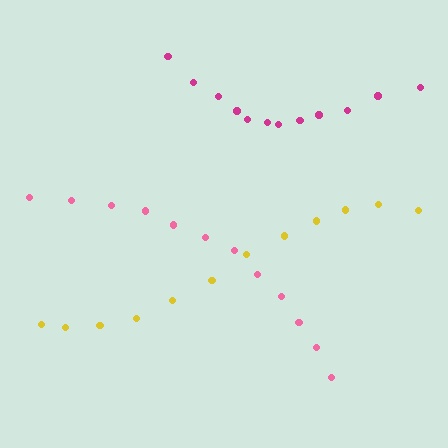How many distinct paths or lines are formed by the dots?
There are 3 distinct paths.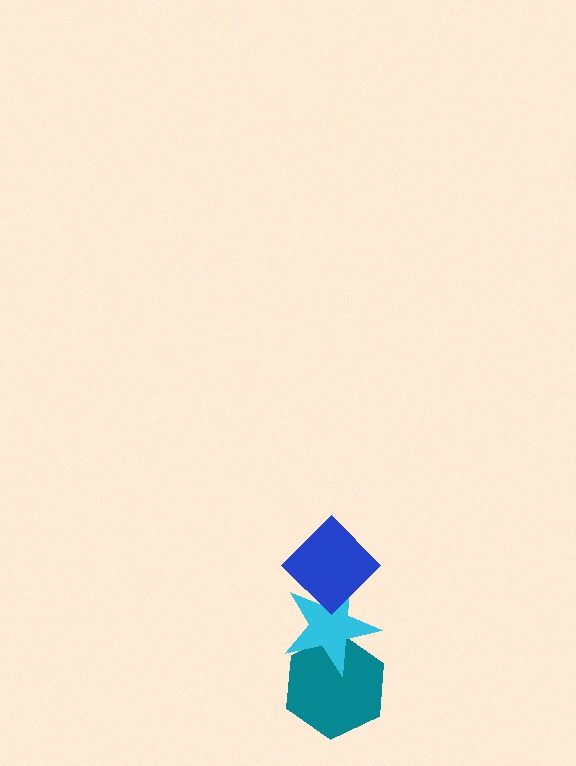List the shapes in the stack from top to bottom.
From top to bottom: the blue diamond, the cyan star, the teal hexagon.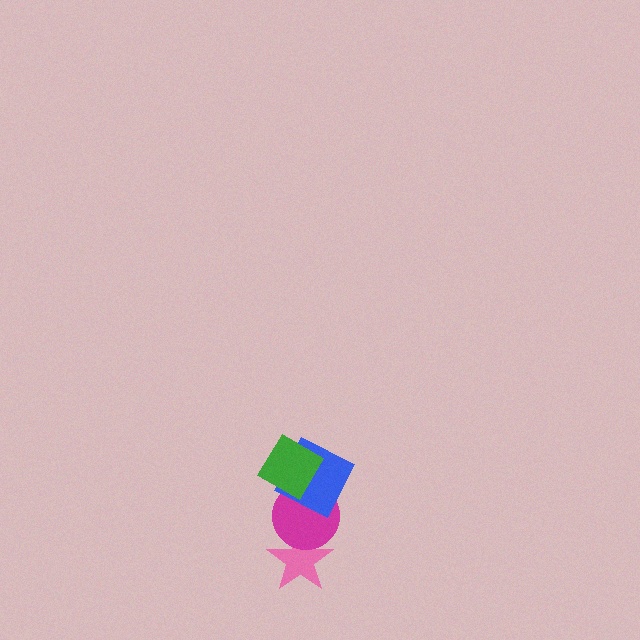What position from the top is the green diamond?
The green diamond is 1st from the top.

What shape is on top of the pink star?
The magenta circle is on top of the pink star.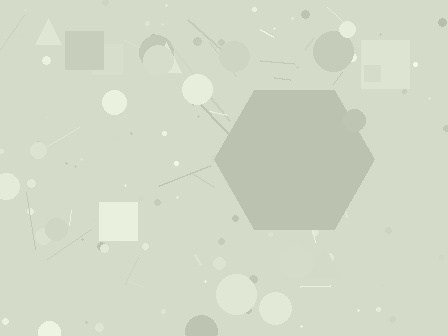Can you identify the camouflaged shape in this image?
The camouflaged shape is a hexagon.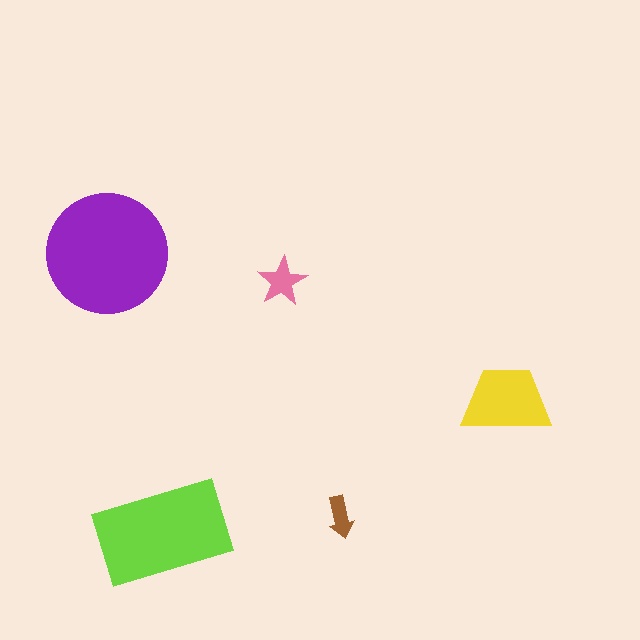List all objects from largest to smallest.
The purple circle, the lime rectangle, the yellow trapezoid, the pink star, the brown arrow.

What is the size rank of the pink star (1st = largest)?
4th.